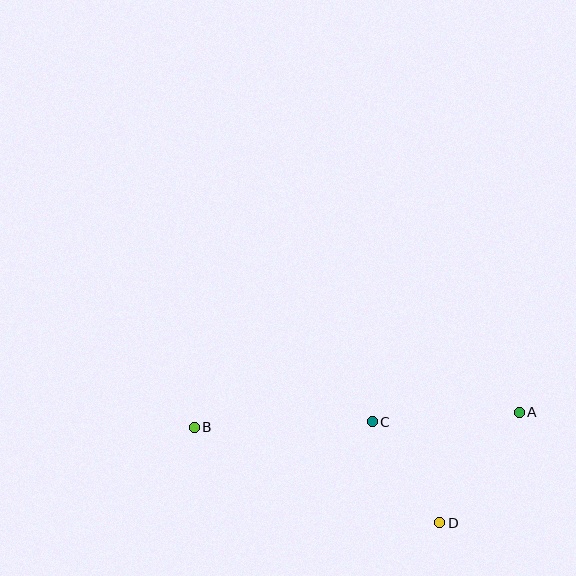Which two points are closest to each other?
Points C and D are closest to each other.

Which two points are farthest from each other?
Points A and B are farthest from each other.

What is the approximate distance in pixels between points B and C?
The distance between B and C is approximately 178 pixels.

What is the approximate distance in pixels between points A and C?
The distance between A and C is approximately 147 pixels.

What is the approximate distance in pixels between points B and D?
The distance between B and D is approximately 263 pixels.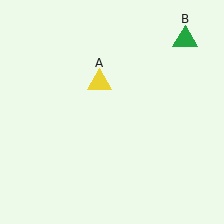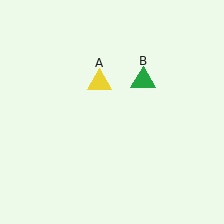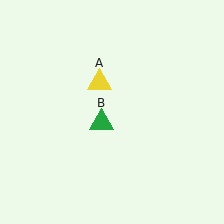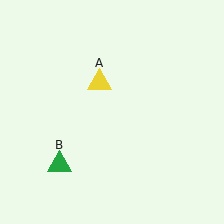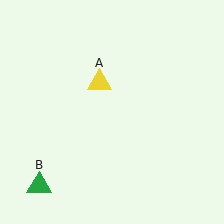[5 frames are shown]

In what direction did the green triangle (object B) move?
The green triangle (object B) moved down and to the left.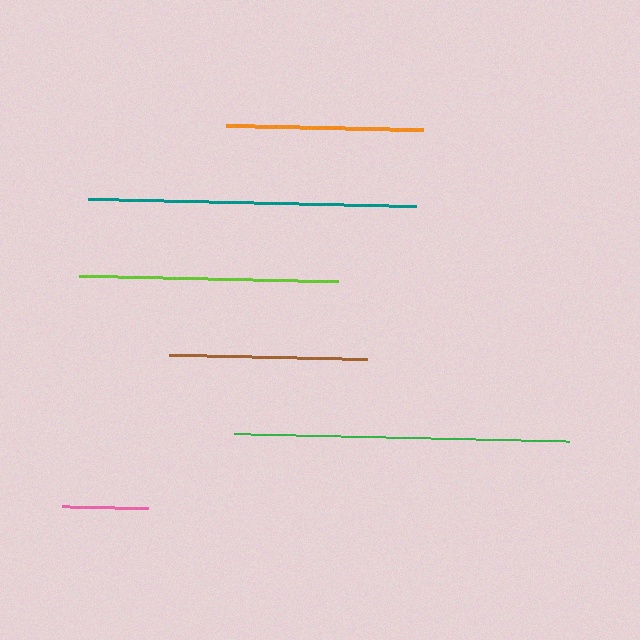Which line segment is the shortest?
The pink line is the shortest at approximately 86 pixels.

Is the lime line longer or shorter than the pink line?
The lime line is longer than the pink line.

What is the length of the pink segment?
The pink segment is approximately 86 pixels long.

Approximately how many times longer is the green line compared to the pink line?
The green line is approximately 3.9 times the length of the pink line.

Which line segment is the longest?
The green line is the longest at approximately 335 pixels.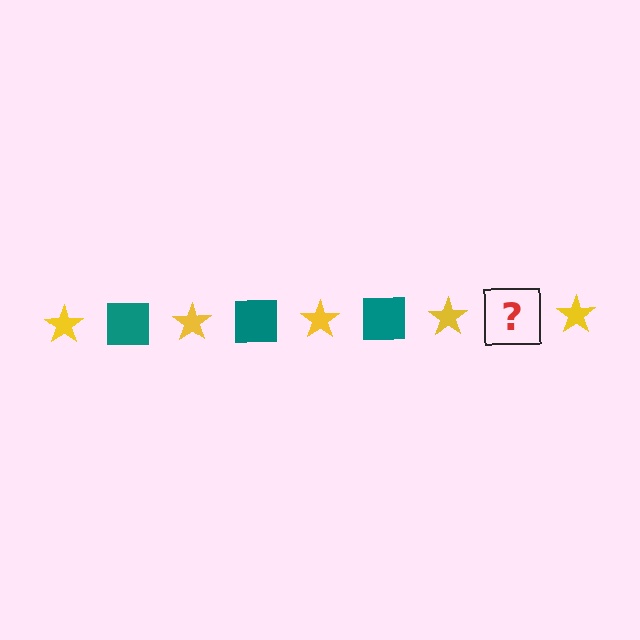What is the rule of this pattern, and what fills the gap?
The rule is that the pattern alternates between yellow star and teal square. The gap should be filled with a teal square.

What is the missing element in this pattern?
The missing element is a teal square.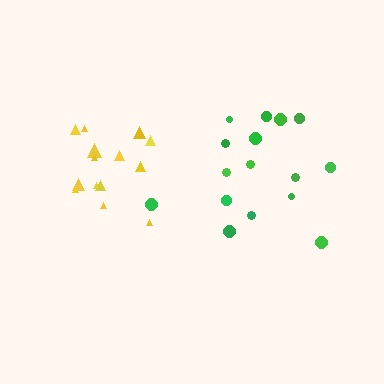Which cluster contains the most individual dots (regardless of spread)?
Green (16).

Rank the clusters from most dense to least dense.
yellow, green.